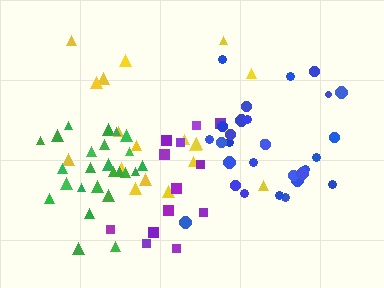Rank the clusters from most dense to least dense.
green, blue, purple, yellow.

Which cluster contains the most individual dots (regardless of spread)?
Blue (30).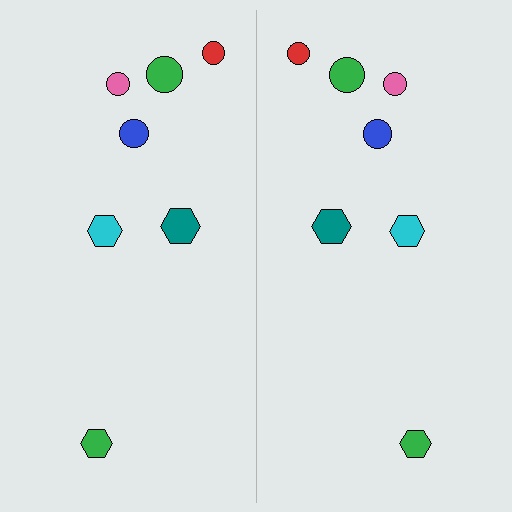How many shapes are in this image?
There are 14 shapes in this image.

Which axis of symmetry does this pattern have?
The pattern has a vertical axis of symmetry running through the center of the image.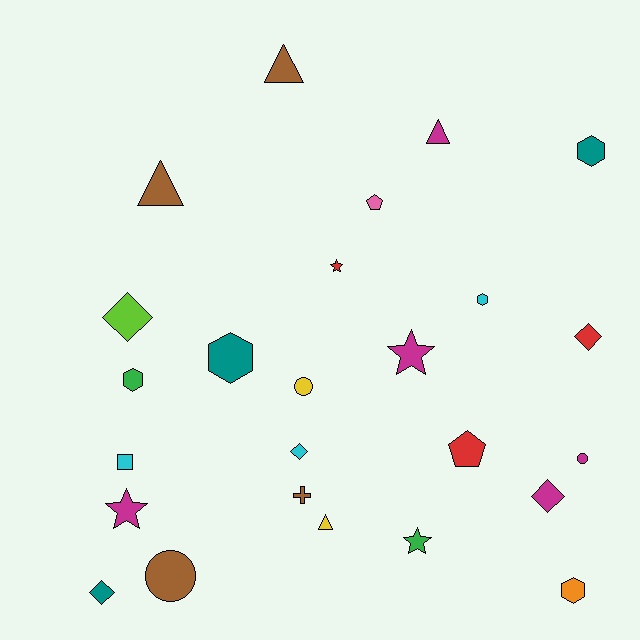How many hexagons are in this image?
There are 5 hexagons.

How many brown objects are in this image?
There are 4 brown objects.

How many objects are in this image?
There are 25 objects.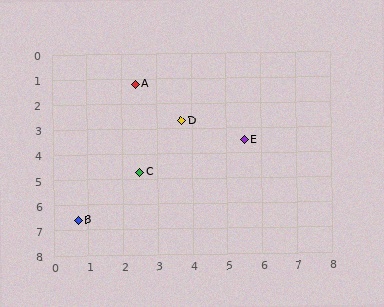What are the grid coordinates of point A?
Point A is at approximately (2.4, 1.2).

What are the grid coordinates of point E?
Point E is at approximately (5.5, 3.5).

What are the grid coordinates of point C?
Point C is at approximately (2.5, 4.7).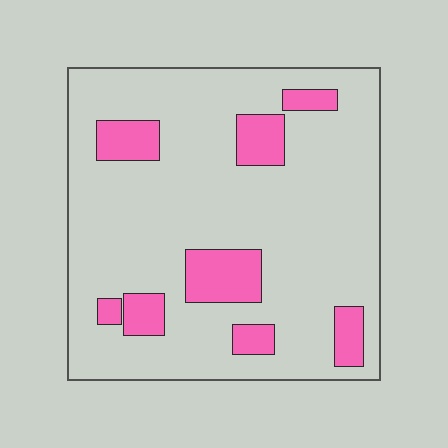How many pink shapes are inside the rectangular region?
8.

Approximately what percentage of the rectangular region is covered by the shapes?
Approximately 15%.